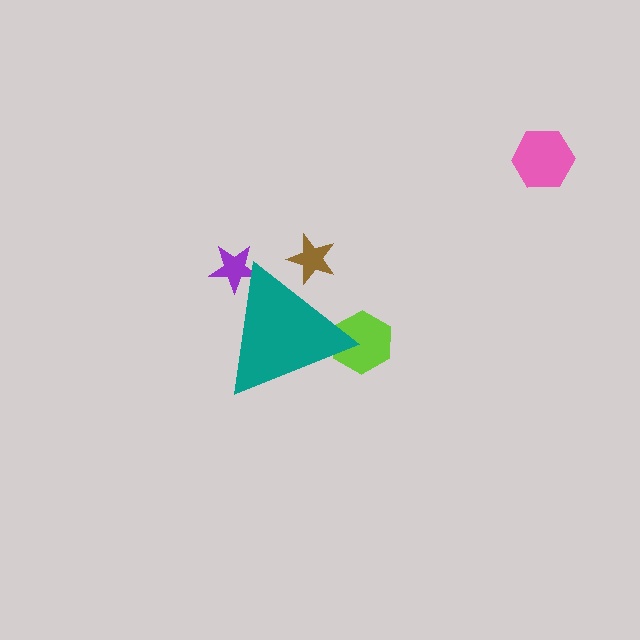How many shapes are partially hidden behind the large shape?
3 shapes are partially hidden.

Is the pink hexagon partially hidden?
No, the pink hexagon is fully visible.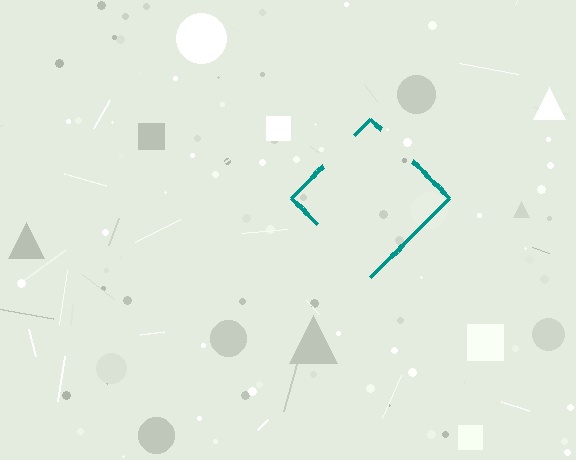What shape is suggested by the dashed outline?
The dashed outline suggests a diamond.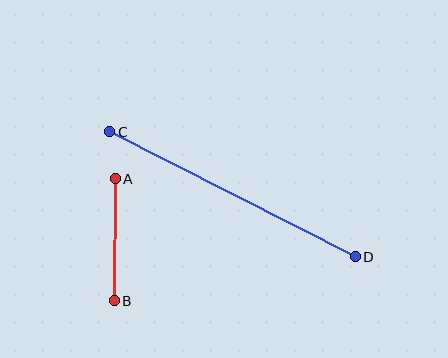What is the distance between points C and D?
The distance is approximately 276 pixels.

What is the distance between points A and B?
The distance is approximately 122 pixels.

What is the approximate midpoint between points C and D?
The midpoint is at approximately (233, 194) pixels.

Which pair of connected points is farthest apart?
Points C and D are farthest apart.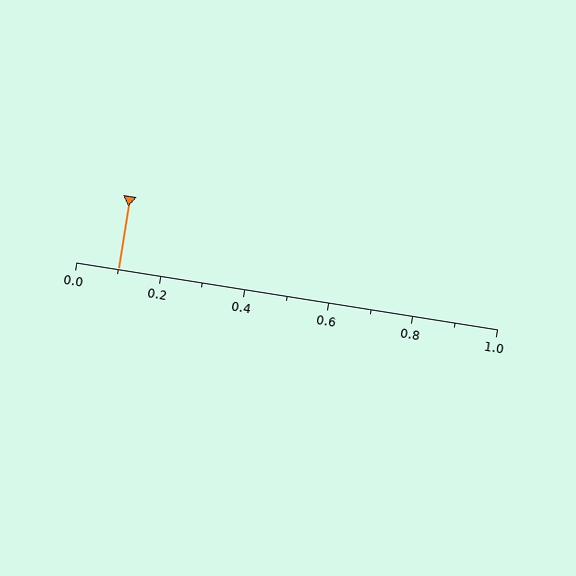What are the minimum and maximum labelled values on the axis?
The axis runs from 0.0 to 1.0.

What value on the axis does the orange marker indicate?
The marker indicates approximately 0.1.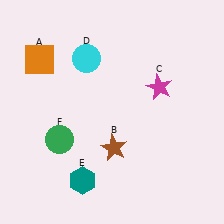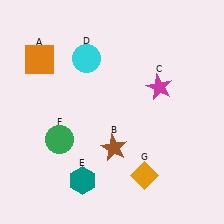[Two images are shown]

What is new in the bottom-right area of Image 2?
An orange diamond (G) was added in the bottom-right area of Image 2.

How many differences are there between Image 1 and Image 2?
There is 1 difference between the two images.